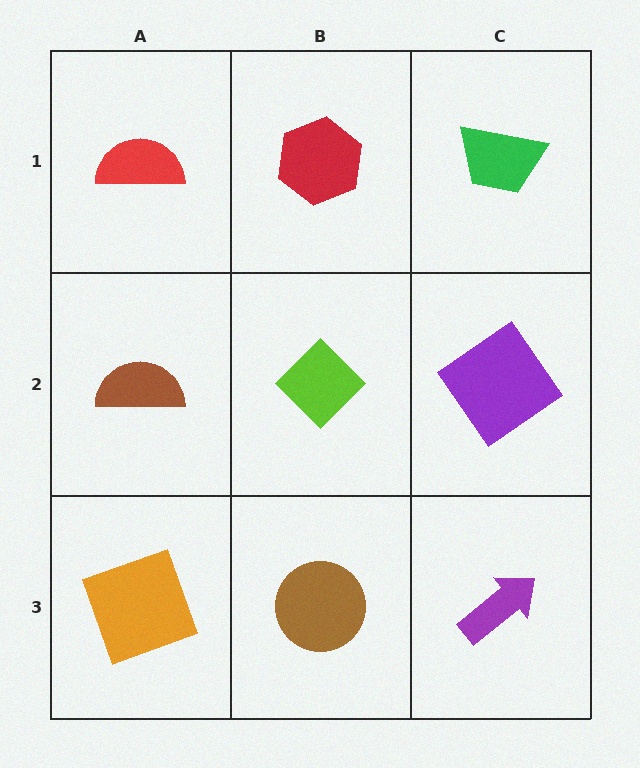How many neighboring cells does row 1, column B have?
3.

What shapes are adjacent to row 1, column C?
A purple diamond (row 2, column C), a red hexagon (row 1, column B).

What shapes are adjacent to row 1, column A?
A brown semicircle (row 2, column A), a red hexagon (row 1, column B).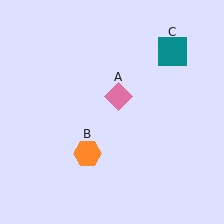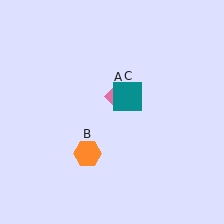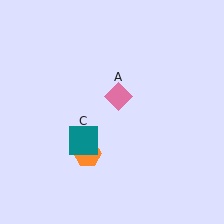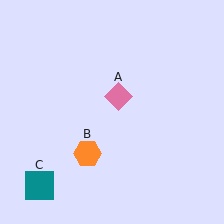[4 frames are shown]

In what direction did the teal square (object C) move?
The teal square (object C) moved down and to the left.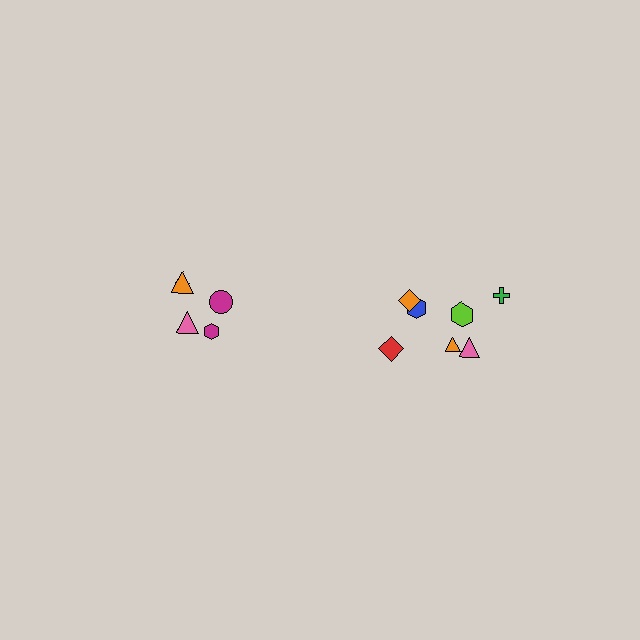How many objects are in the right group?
There are 7 objects.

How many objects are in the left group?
There are 5 objects.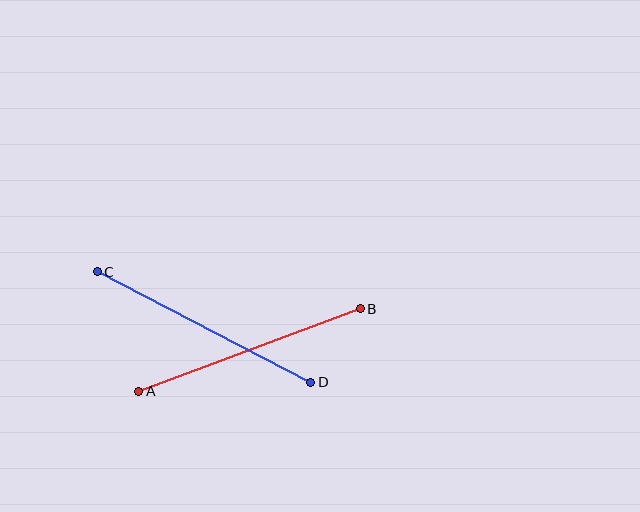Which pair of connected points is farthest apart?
Points C and D are farthest apart.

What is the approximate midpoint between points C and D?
The midpoint is at approximately (204, 327) pixels.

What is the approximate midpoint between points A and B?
The midpoint is at approximately (249, 350) pixels.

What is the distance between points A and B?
The distance is approximately 236 pixels.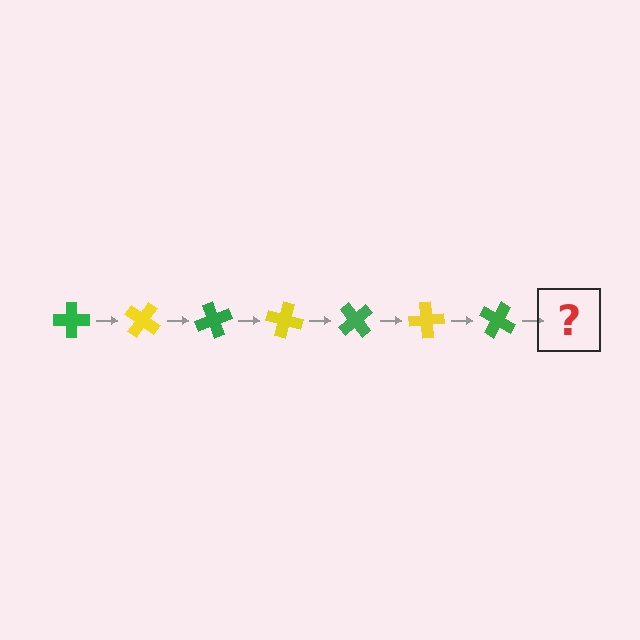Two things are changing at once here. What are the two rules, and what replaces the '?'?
The two rules are that it rotates 35 degrees each step and the color cycles through green and yellow. The '?' should be a yellow cross, rotated 245 degrees from the start.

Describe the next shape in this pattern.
It should be a yellow cross, rotated 245 degrees from the start.